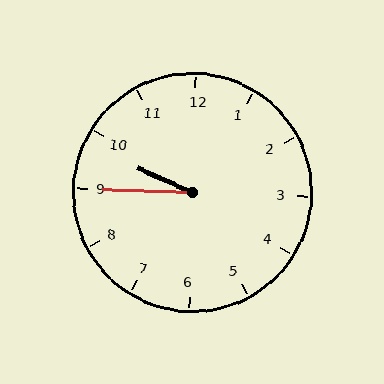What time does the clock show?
9:45.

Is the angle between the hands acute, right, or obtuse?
It is acute.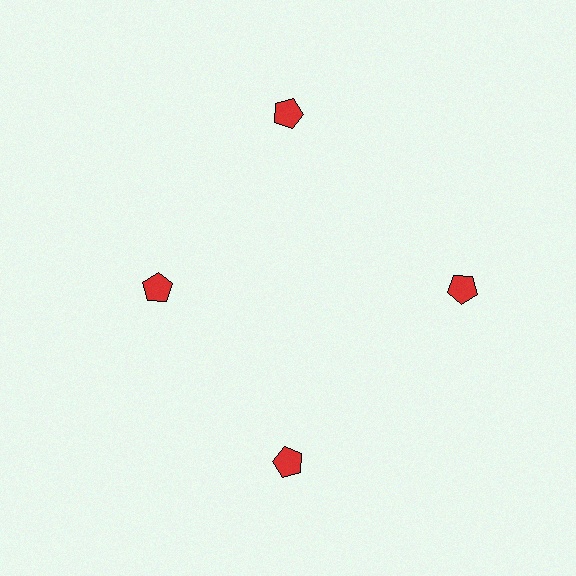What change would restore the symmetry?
The symmetry would be restored by moving it outward, back onto the ring so that all 4 pentagons sit at equal angles and equal distance from the center.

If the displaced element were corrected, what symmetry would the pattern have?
It would have 4-fold rotational symmetry — the pattern would map onto itself every 90 degrees.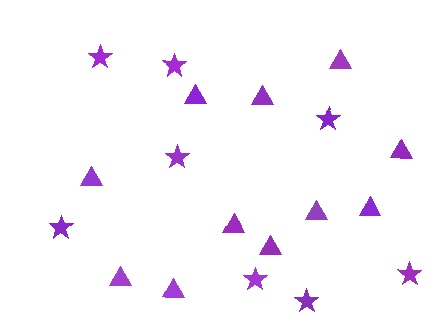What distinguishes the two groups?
There are 2 groups: one group of stars (8) and one group of triangles (11).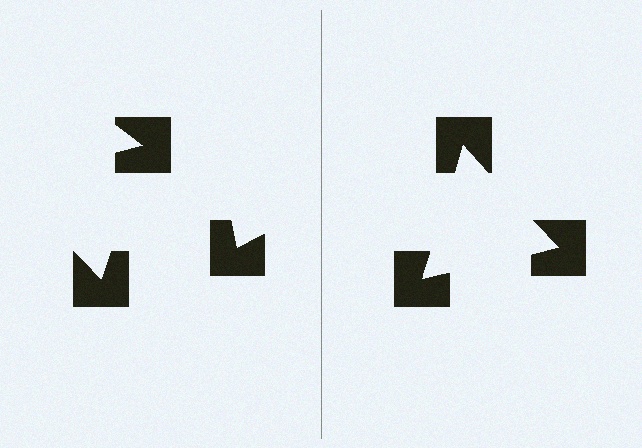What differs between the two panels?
The notched squares are positioned identically on both sides; only the wedge orientations differ. On the right they align to a triangle; on the left they are misaligned.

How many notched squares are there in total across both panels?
6 — 3 on each side.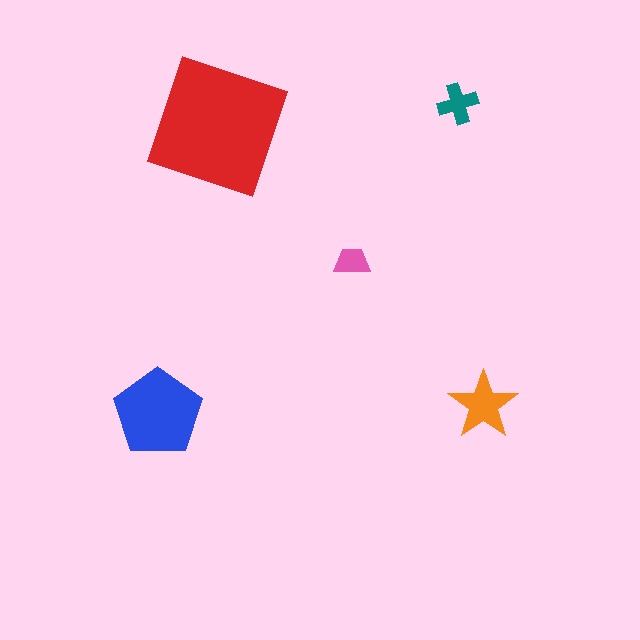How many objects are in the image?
There are 5 objects in the image.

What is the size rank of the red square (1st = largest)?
1st.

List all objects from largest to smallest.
The red square, the blue pentagon, the orange star, the teal cross, the pink trapezoid.